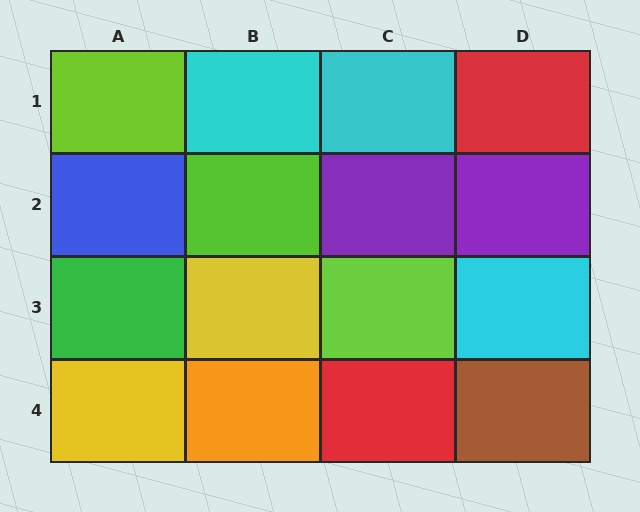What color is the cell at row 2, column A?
Blue.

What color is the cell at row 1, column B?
Cyan.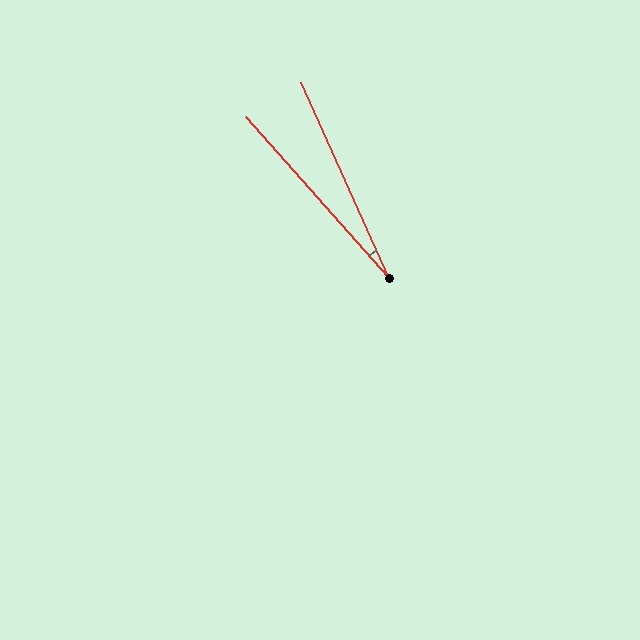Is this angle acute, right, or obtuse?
It is acute.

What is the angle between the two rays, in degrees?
Approximately 18 degrees.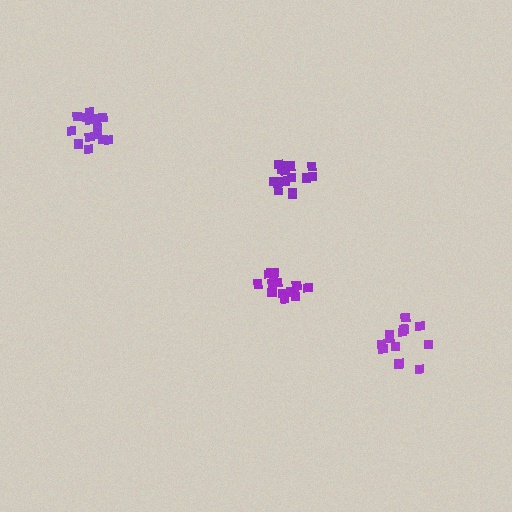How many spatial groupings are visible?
There are 4 spatial groupings.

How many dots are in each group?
Group 1: 15 dots, Group 2: 15 dots, Group 3: 16 dots, Group 4: 13 dots (59 total).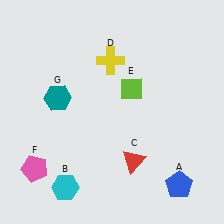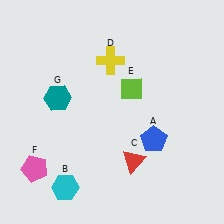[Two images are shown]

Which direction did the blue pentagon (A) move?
The blue pentagon (A) moved up.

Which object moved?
The blue pentagon (A) moved up.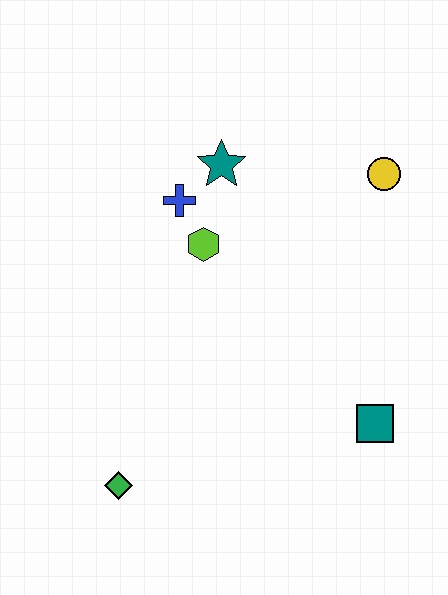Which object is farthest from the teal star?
The green diamond is farthest from the teal star.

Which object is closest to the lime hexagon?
The blue cross is closest to the lime hexagon.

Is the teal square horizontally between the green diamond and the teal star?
No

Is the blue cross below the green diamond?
No